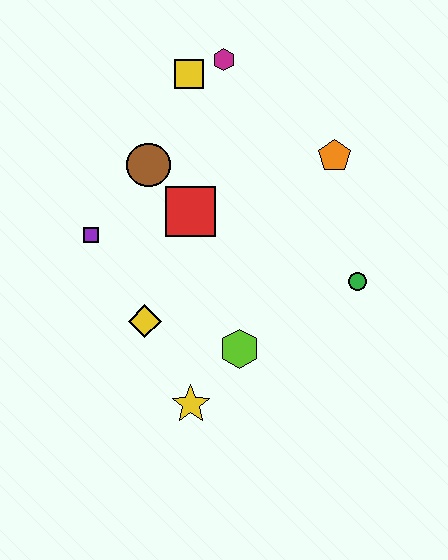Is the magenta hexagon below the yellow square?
No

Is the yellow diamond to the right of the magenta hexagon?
No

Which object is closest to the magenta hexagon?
The yellow square is closest to the magenta hexagon.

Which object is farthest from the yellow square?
The yellow star is farthest from the yellow square.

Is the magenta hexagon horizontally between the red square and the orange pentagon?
Yes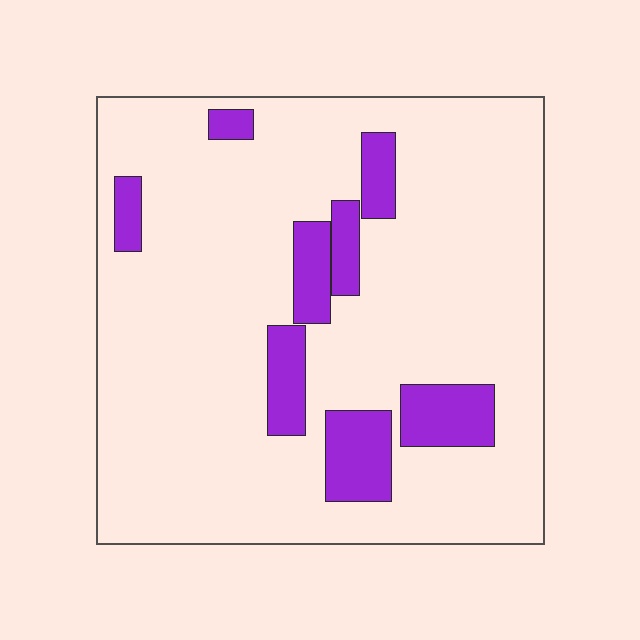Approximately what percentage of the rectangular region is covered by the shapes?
Approximately 15%.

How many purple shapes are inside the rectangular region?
8.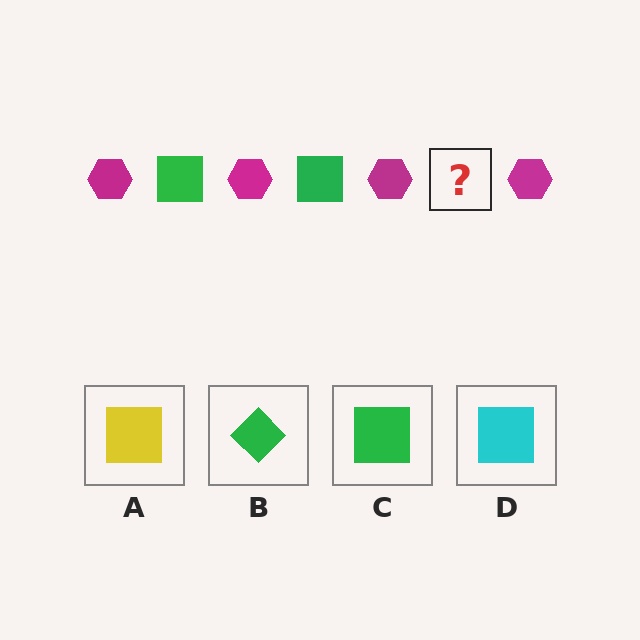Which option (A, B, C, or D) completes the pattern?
C.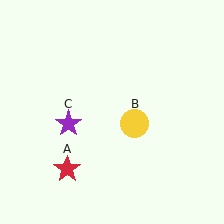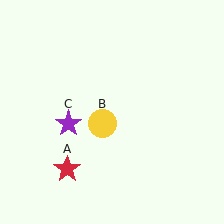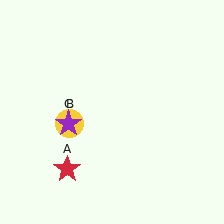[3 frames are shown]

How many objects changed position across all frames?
1 object changed position: yellow circle (object B).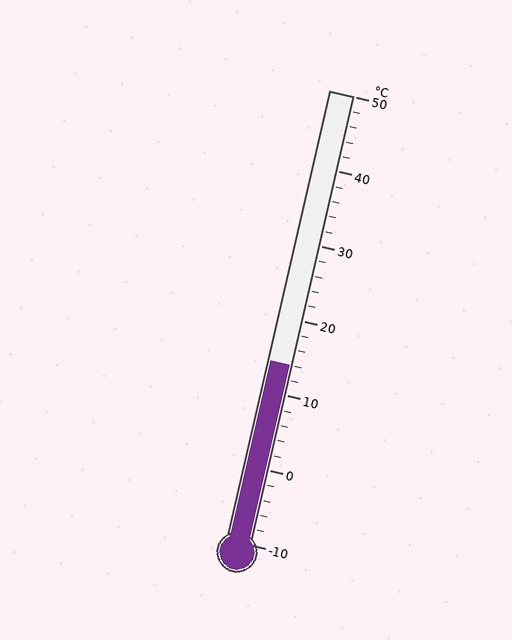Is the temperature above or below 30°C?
The temperature is below 30°C.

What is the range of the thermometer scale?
The thermometer scale ranges from -10°C to 50°C.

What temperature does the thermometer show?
The thermometer shows approximately 14°C.